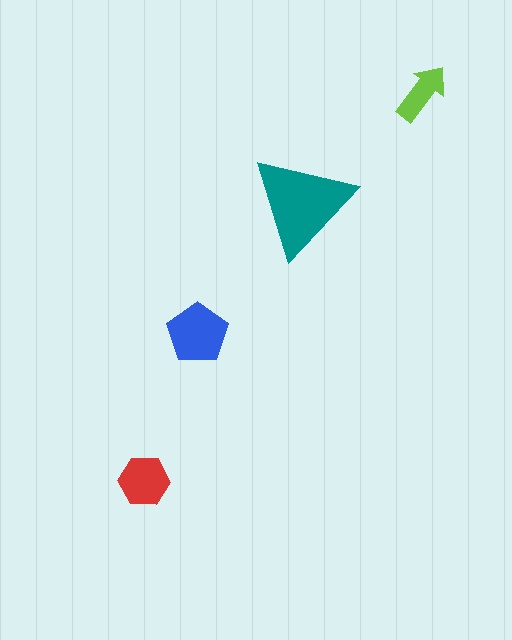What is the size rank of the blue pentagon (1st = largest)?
2nd.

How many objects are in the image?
There are 4 objects in the image.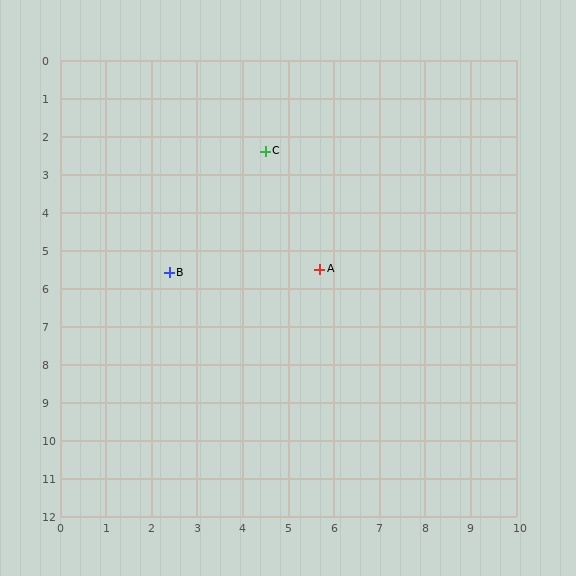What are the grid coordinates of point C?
Point C is at approximately (4.5, 2.4).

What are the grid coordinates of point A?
Point A is at approximately (5.7, 5.5).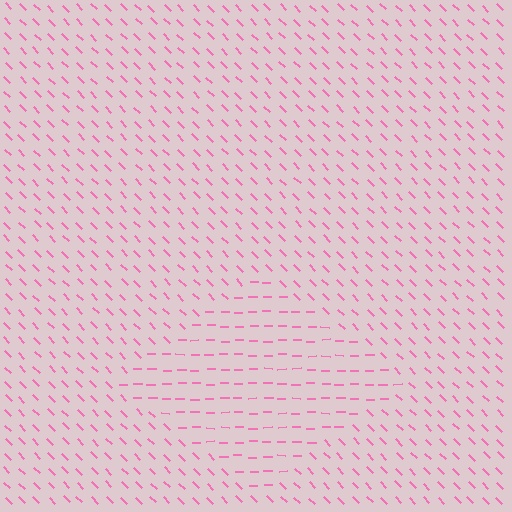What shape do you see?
I see a diamond.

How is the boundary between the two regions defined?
The boundary is defined purely by a change in line orientation (approximately 45 degrees difference). All lines are the same color and thickness.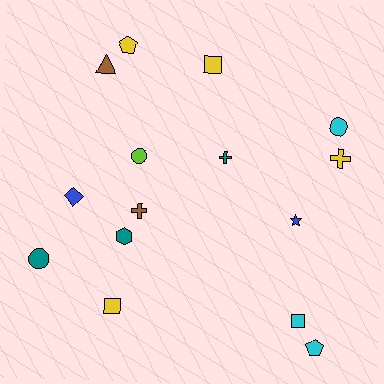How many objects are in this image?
There are 15 objects.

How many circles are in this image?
There are 3 circles.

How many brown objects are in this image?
There are 2 brown objects.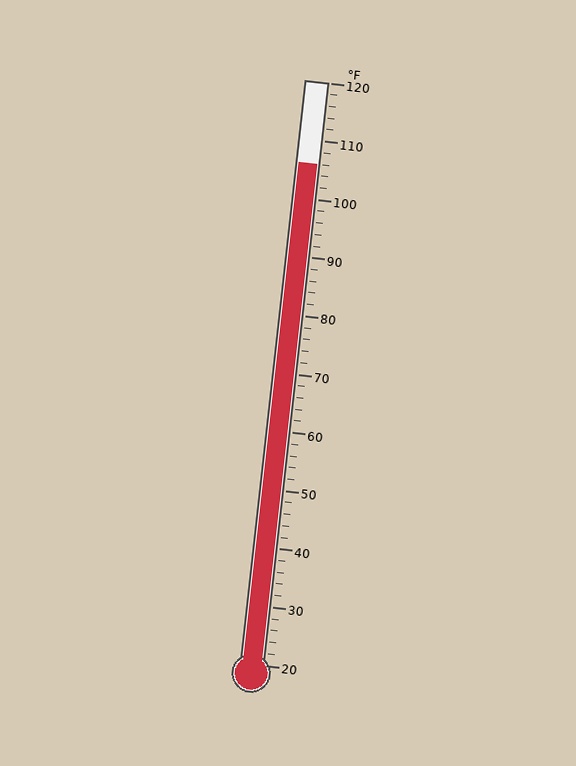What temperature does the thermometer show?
The thermometer shows approximately 106°F.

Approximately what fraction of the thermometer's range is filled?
The thermometer is filled to approximately 85% of its range.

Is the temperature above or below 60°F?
The temperature is above 60°F.